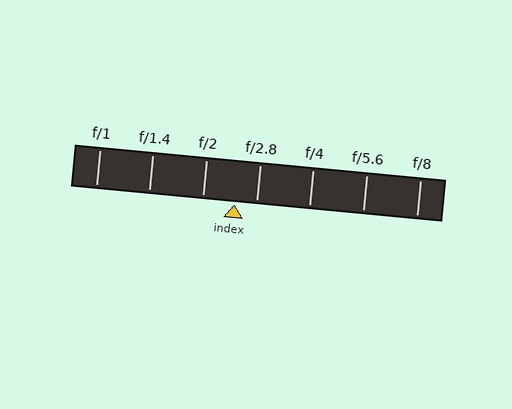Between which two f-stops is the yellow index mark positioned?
The index mark is between f/2 and f/2.8.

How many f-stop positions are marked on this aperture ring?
There are 7 f-stop positions marked.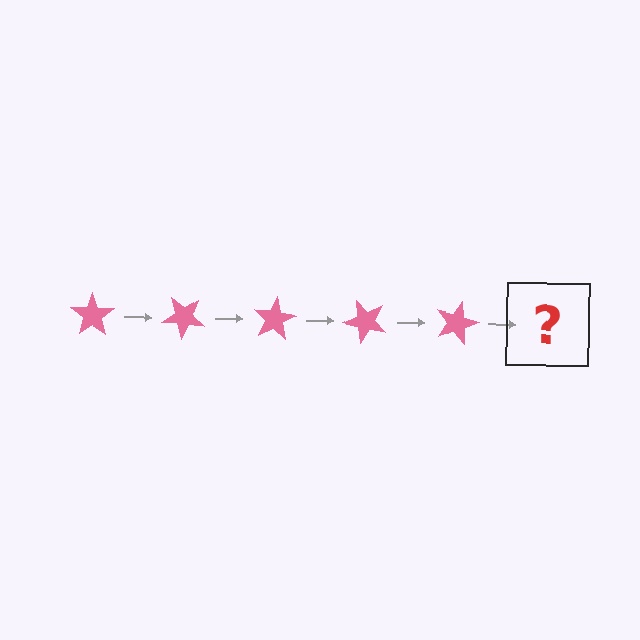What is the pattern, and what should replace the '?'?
The pattern is that the star rotates 40 degrees each step. The '?' should be a pink star rotated 200 degrees.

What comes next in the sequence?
The next element should be a pink star rotated 200 degrees.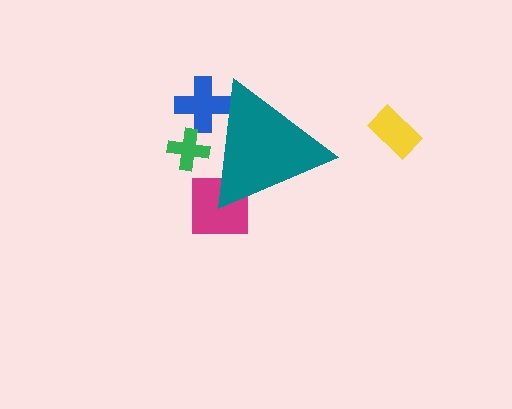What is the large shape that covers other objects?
A teal triangle.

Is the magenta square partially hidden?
Yes, the magenta square is partially hidden behind the teal triangle.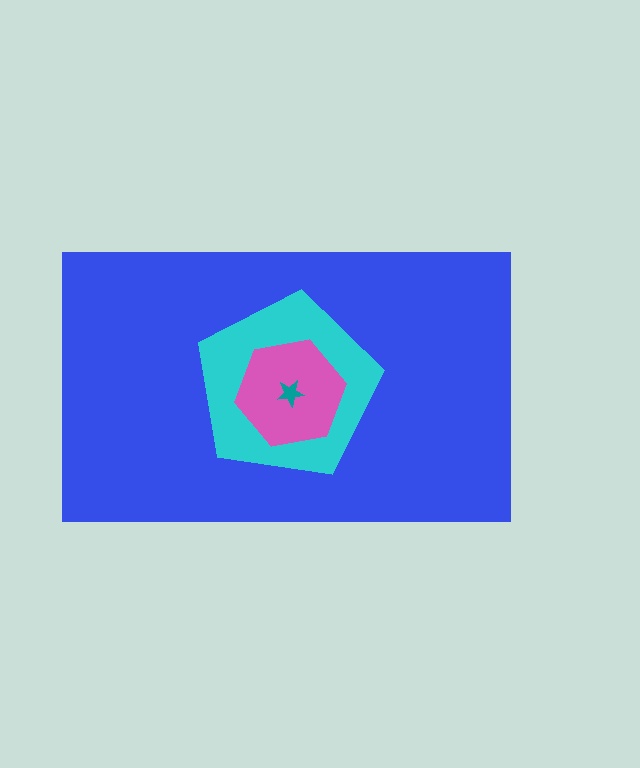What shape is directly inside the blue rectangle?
The cyan pentagon.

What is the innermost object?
The teal star.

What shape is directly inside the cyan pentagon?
The pink hexagon.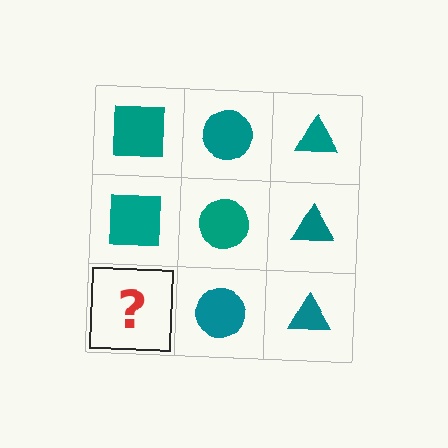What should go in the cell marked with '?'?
The missing cell should contain a teal square.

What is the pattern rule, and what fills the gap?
The rule is that each column has a consistent shape. The gap should be filled with a teal square.